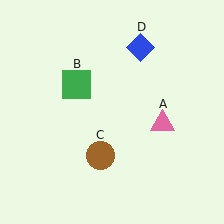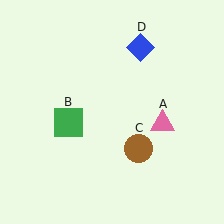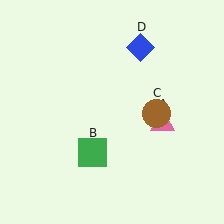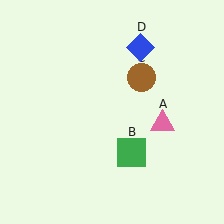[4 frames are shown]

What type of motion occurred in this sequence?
The green square (object B), brown circle (object C) rotated counterclockwise around the center of the scene.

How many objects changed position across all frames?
2 objects changed position: green square (object B), brown circle (object C).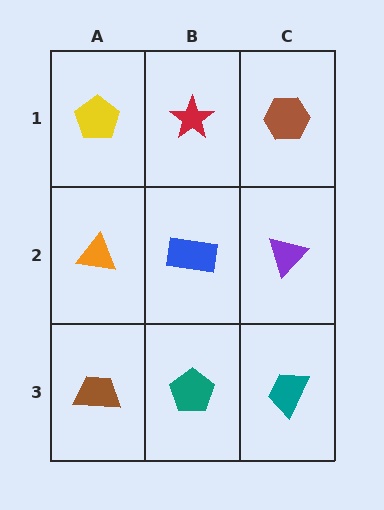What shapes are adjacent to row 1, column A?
An orange triangle (row 2, column A), a red star (row 1, column B).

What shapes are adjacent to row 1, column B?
A blue rectangle (row 2, column B), a yellow pentagon (row 1, column A), a brown hexagon (row 1, column C).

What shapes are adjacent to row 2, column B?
A red star (row 1, column B), a teal pentagon (row 3, column B), an orange triangle (row 2, column A), a purple triangle (row 2, column C).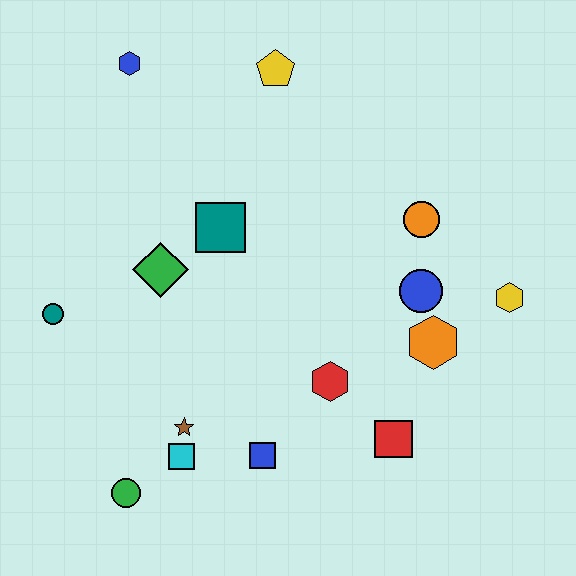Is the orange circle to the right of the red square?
Yes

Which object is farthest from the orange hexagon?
The blue hexagon is farthest from the orange hexagon.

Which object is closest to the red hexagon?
The red square is closest to the red hexagon.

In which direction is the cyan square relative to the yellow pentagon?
The cyan square is below the yellow pentagon.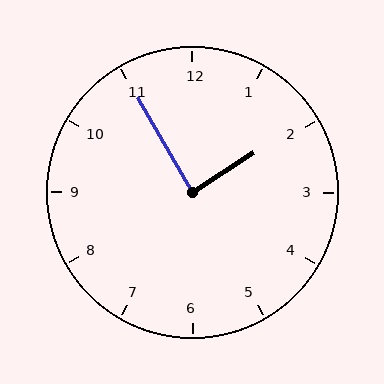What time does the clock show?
1:55.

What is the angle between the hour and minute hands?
Approximately 88 degrees.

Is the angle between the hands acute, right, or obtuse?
It is right.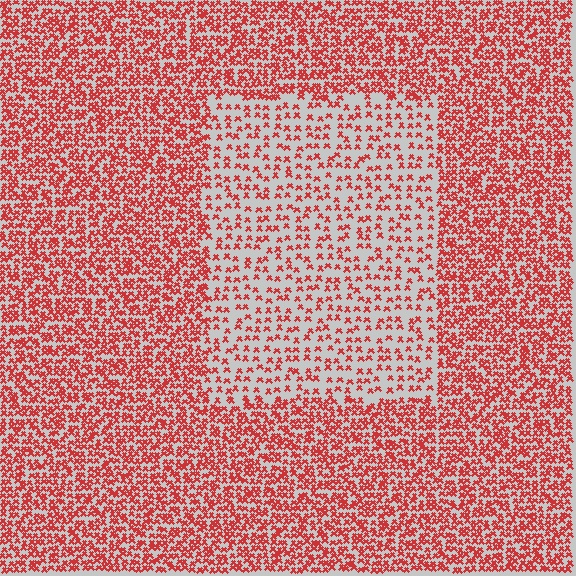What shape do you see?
I see a rectangle.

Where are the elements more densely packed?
The elements are more densely packed outside the rectangle boundary.